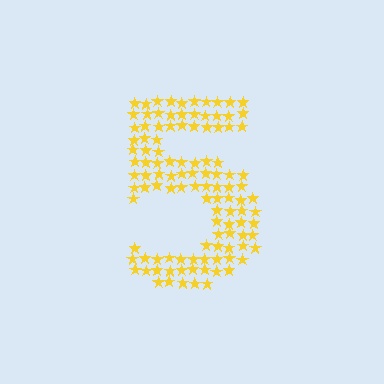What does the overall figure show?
The overall figure shows the digit 5.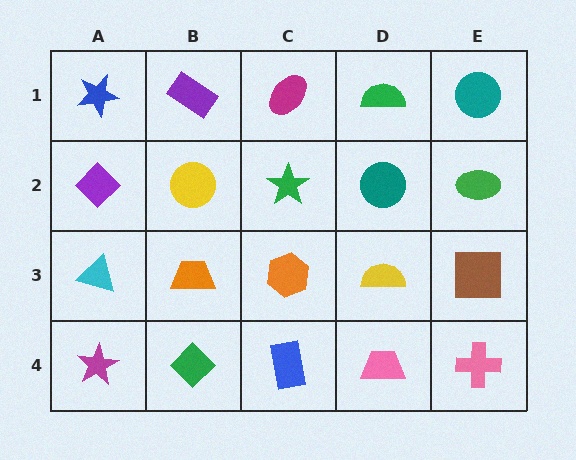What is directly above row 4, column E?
A brown square.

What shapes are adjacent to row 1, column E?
A green ellipse (row 2, column E), a green semicircle (row 1, column D).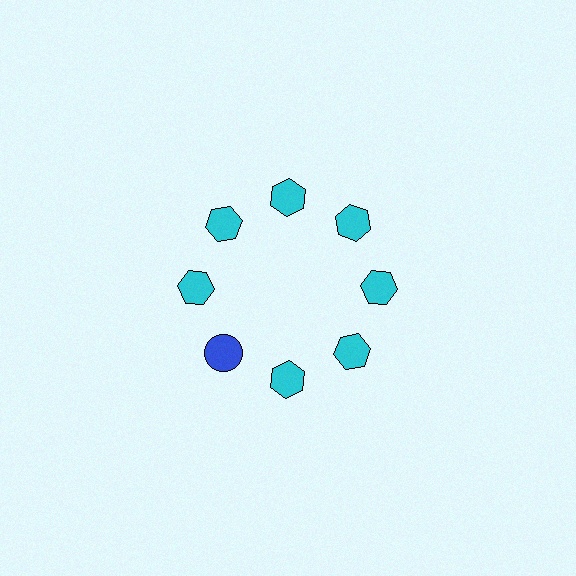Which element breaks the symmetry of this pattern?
The blue circle at roughly the 8 o'clock position breaks the symmetry. All other shapes are cyan hexagons.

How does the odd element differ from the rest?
It differs in both color (blue instead of cyan) and shape (circle instead of hexagon).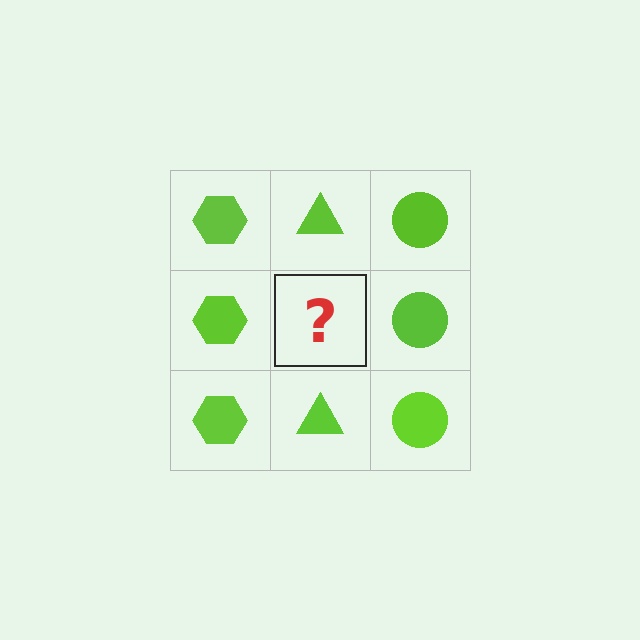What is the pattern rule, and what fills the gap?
The rule is that each column has a consistent shape. The gap should be filled with a lime triangle.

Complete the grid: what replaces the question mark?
The question mark should be replaced with a lime triangle.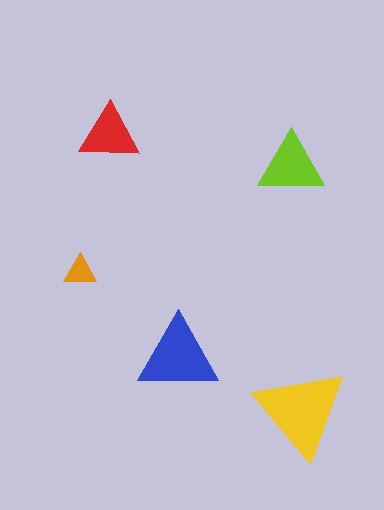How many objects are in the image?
There are 5 objects in the image.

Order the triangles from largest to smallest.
the yellow one, the blue one, the lime one, the red one, the orange one.